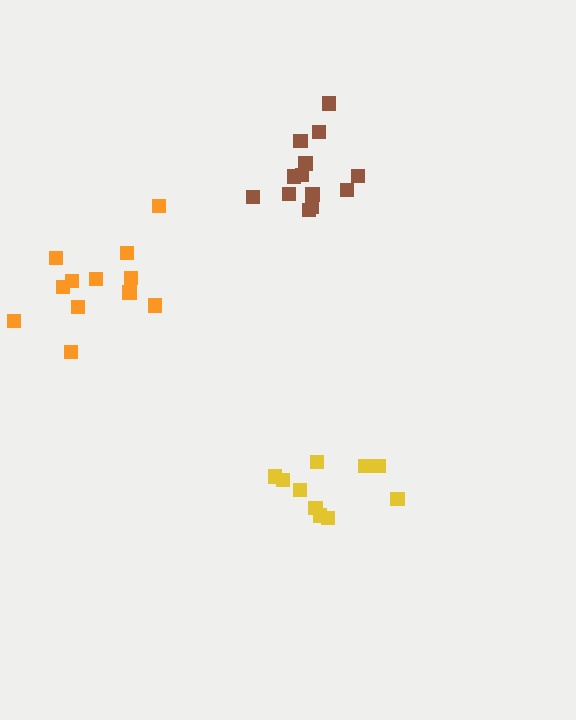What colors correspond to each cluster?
The clusters are colored: yellow, orange, brown.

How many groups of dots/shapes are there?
There are 3 groups.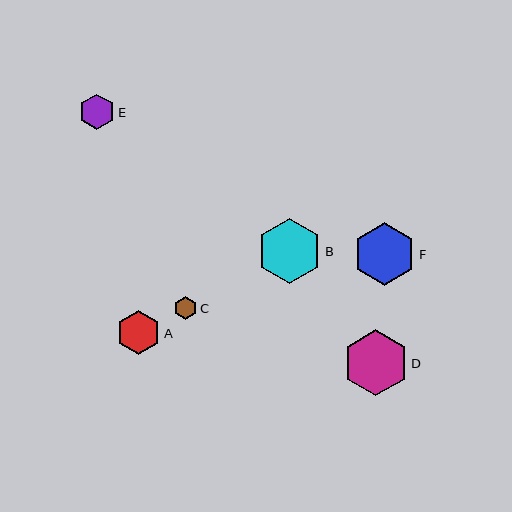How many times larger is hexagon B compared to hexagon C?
Hexagon B is approximately 2.8 times the size of hexagon C.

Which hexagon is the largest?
Hexagon D is the largest with a size of approximately 66 pixels.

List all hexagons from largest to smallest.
From largest to smallest: D, B, F, A, E, C.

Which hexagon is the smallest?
Hexagon C is the smallest with a size of approximately 23 pixels.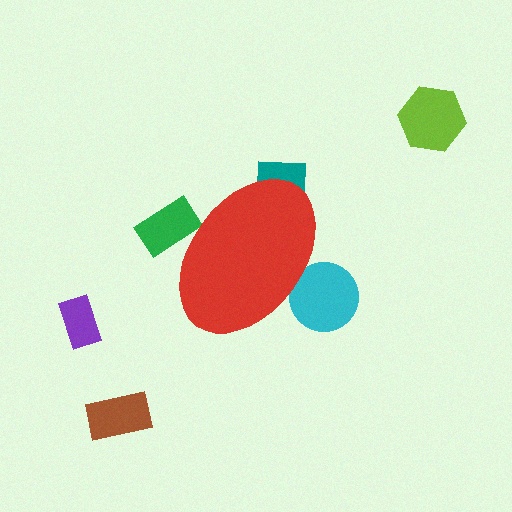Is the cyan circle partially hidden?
Yes, the cyan circle is partially hidden behind the red ellipse.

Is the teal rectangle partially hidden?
Yes, the teal rectangle is partially hidden behind the red ellipse.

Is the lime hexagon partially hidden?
No, the lime hexagon is fully visible.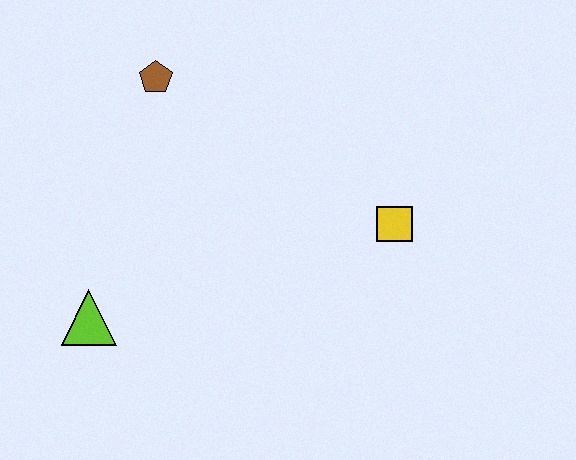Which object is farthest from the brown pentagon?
The yellow square is farthest from the brown pentagon.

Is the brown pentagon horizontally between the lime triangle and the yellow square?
Yes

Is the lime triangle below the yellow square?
Yes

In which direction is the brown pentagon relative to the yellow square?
The brown pentagon is to the left of the yellow square.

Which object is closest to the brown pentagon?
The lime triangle is closest to the brown pentagon.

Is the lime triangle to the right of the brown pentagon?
No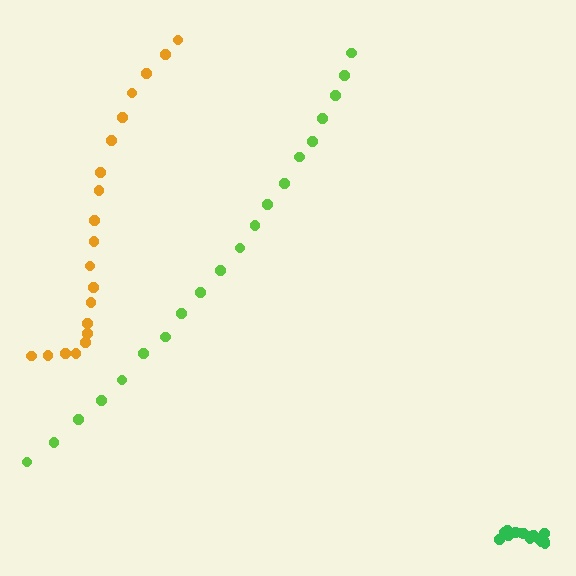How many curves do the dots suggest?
There are 3 distinct paths.